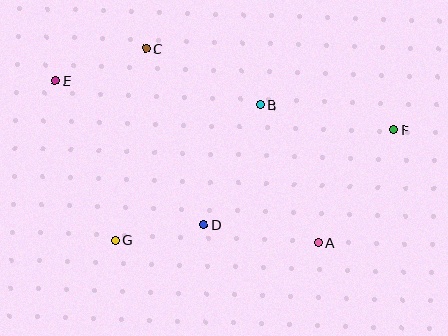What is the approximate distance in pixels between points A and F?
The distance between A and F is approximately 136 pixels.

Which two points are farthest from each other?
Points E and F are farthest from each other.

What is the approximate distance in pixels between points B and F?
The distance between B and F is approximately 136 pixels.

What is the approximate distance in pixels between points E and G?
The distance between E and G is approximately 170 pixels.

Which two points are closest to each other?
Points D and G are closest to each other.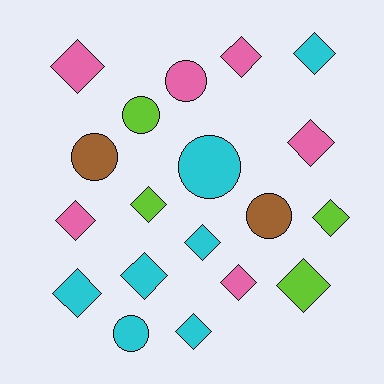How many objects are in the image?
There are 19 objects.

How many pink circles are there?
There is 1 pink circle.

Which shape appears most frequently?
Diamond, with 13 objects.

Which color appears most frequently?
Cyan, with 7 objects.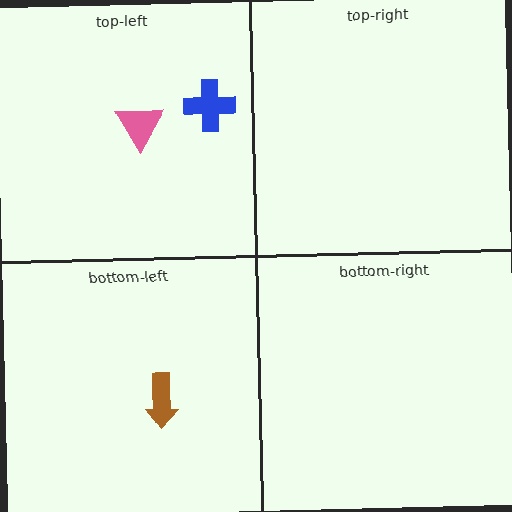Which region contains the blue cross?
The top-left region.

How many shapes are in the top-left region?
2.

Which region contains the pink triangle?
The top-left region.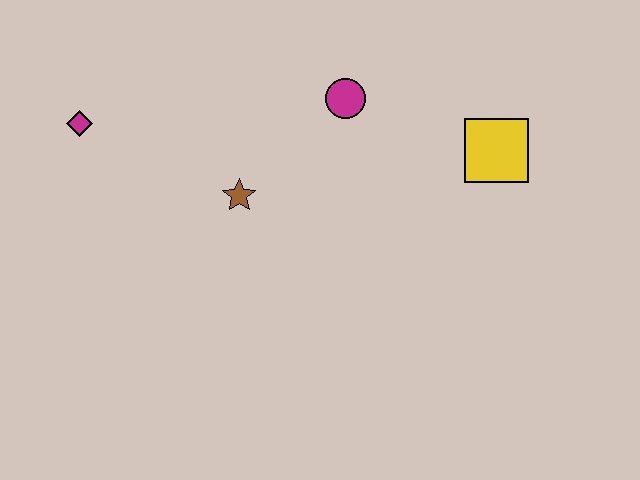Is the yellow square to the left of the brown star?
No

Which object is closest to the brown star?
The magenta circle is closest to the brown star.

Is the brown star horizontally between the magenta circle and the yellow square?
No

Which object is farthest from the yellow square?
The magenta diamond is farthest from the yellow square.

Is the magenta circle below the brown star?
No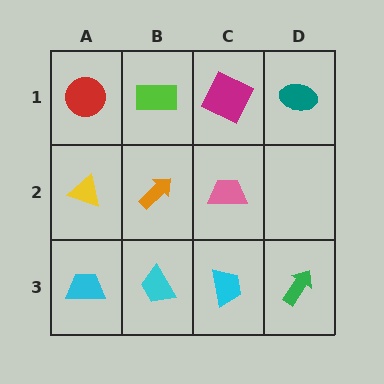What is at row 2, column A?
A yellow triangle.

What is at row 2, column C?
A pink trapezoid.